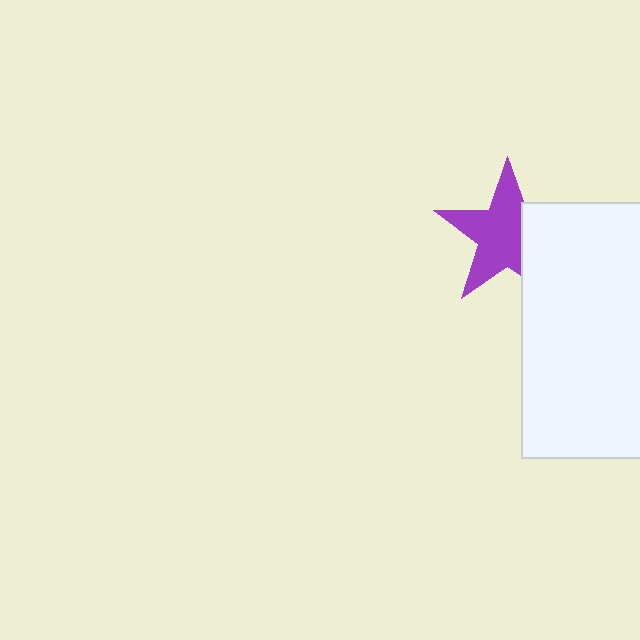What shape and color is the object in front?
The object in front is a white rectangle.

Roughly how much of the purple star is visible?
Most of it is visible (roughly 68%).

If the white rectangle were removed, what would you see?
You would see the complete purple star.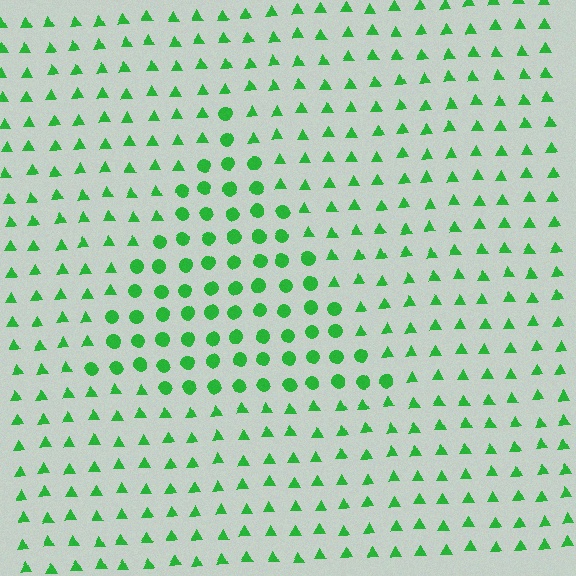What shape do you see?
I see a triangle.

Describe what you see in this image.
The image is filled with small green elements arranged in a uniform grid. A triangle-shaped region contains circles, while the surrounding area contains triangles. The boundary is defined purely by the change in element shape.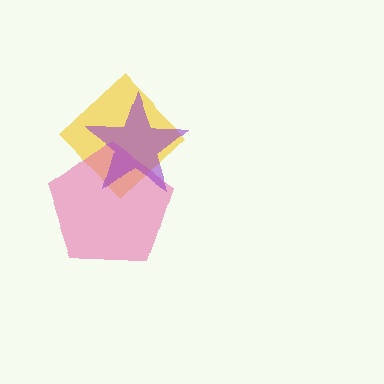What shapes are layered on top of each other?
The layered shapes are: a yellow diamond, a pink pentagon, a purple star.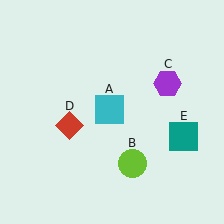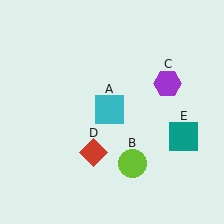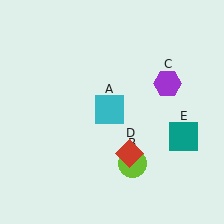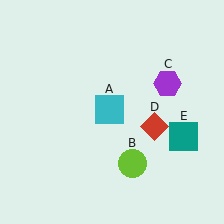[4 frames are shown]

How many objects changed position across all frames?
1 object changed position: red diamond (object D).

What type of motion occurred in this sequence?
The red diamond (object D) rotated counterclockwise around the center of the scene.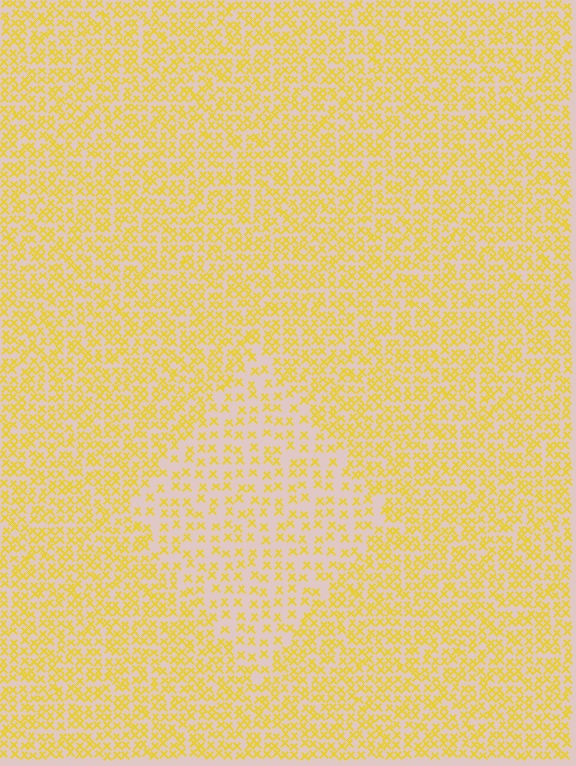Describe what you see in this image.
The image contains small yellow elements arranged at two different densities. A diamond-shaped region is visible where the elements are less densely packed than the surrounding area.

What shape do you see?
I see a diamond.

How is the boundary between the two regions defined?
The boundary is defined by a change in element density (approximately 1.9x ratio). All elements are the same color, size, and shape.